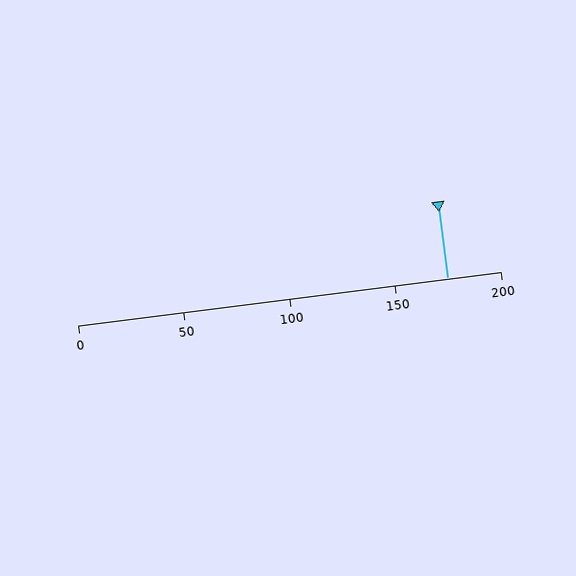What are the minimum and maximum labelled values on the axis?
The axis runs from 0 to 200.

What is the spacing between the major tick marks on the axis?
The major ticks are spaced 50 apart.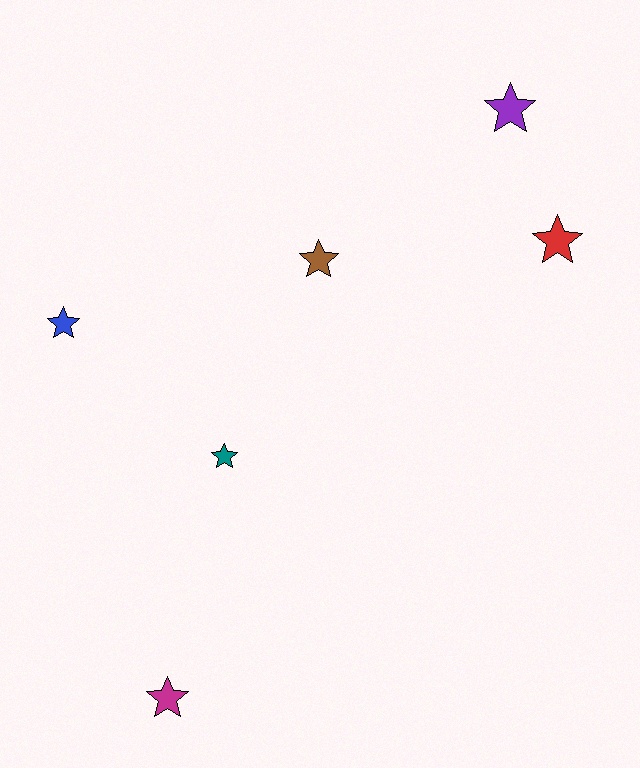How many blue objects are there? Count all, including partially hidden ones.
There is 1 blue object.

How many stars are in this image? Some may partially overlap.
There are 6 stars.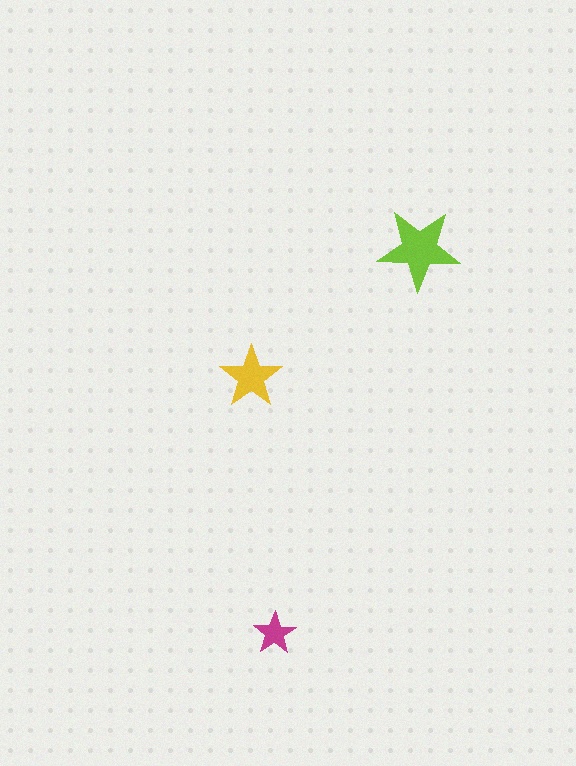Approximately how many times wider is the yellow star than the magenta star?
About 1.5 times wider.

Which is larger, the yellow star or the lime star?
The lime one.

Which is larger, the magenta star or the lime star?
The lime one.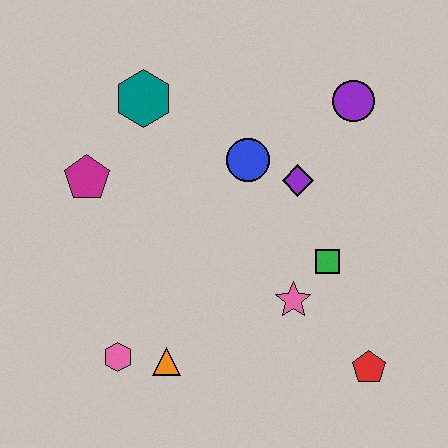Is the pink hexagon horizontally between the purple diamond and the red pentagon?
No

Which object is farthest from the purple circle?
The pink hexagon is farthest from the purple circle.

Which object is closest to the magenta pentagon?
The teal hexagon is closest to the magenta pentagon.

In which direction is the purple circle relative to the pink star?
The purple circle is above the pink star.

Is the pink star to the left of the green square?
Yes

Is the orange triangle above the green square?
No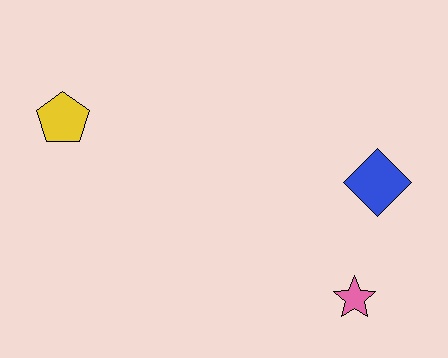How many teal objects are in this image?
There are no teal objects.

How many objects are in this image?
There are 3 objects.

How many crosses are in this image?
There are no crosses.